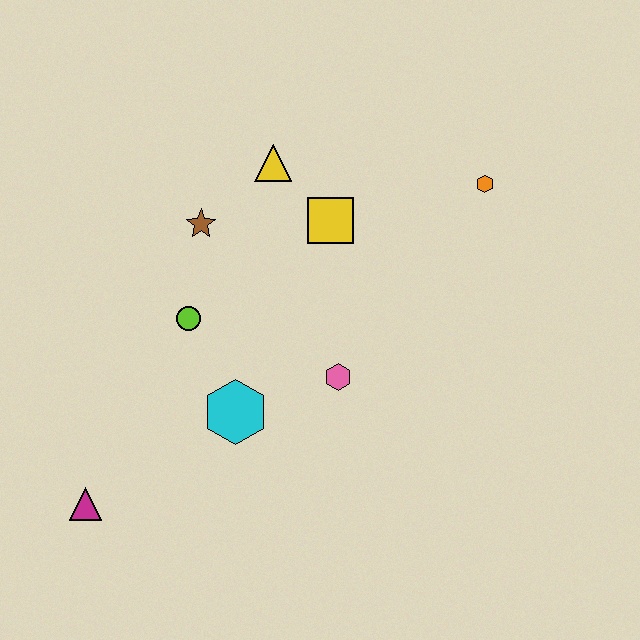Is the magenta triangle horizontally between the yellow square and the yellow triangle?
No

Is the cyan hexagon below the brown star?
Yes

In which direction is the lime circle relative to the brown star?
The lime circle is below the brown star.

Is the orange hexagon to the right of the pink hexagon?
Yes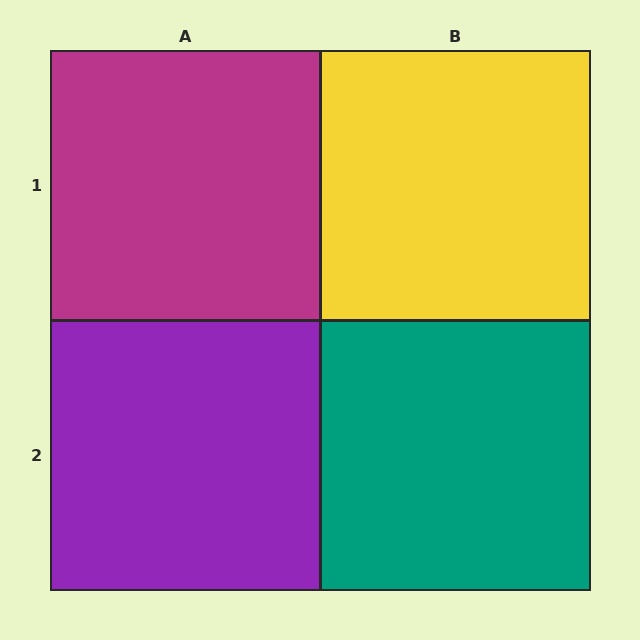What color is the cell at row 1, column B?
Yellow.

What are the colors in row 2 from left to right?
Purple, teal.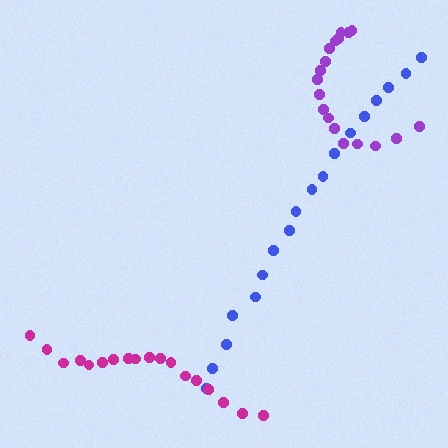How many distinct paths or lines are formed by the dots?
There are 3 distinct paths.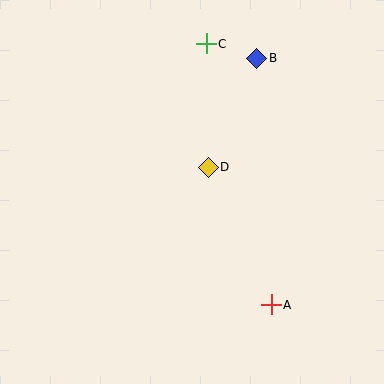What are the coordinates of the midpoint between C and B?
The midpoint between C and B is at (231, 51).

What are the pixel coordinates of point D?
Point D is at (208, 167).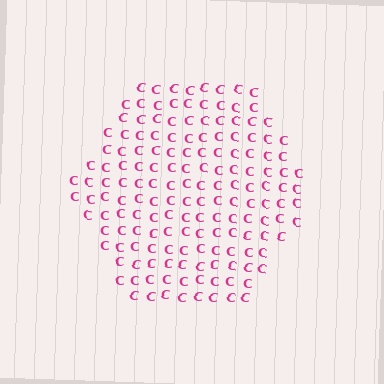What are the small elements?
The small elements are letter C's.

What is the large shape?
The large shape is a hexagon.